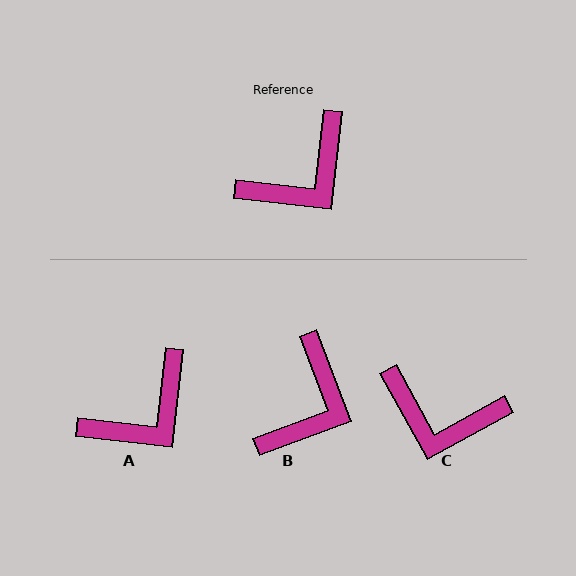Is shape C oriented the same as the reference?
No, it is off by about 55 degrees.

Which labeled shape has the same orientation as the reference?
A.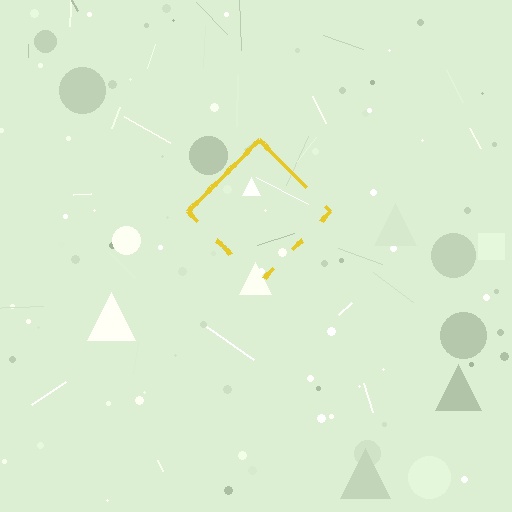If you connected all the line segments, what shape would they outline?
They would outline a diamond.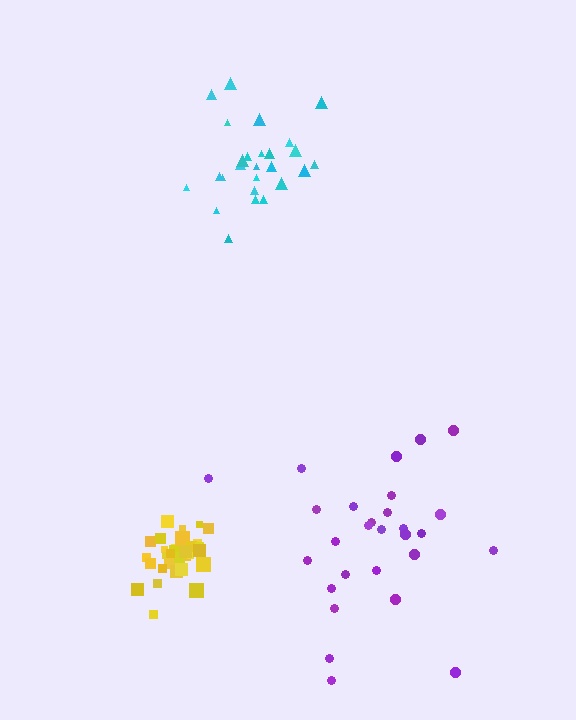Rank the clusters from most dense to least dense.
yellow, cyan, purple.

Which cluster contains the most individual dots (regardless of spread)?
Yellow (32).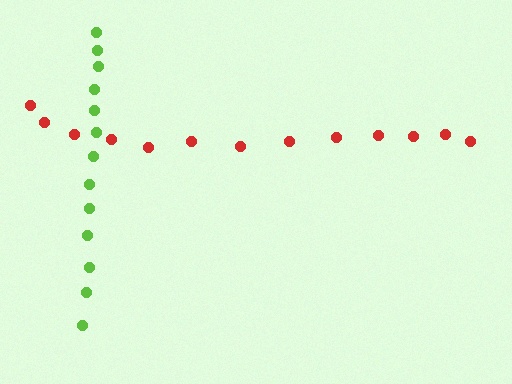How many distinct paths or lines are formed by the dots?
There are 2 distinct paths.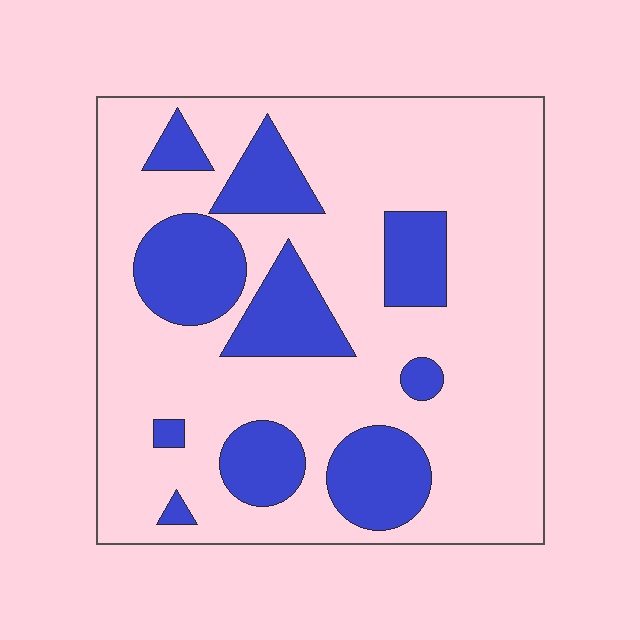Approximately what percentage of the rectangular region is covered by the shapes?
Approximately 25%.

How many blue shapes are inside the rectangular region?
10.